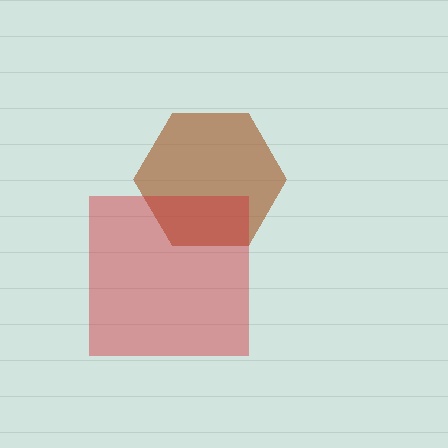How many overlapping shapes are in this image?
There are 2 overlapping shapes in the image.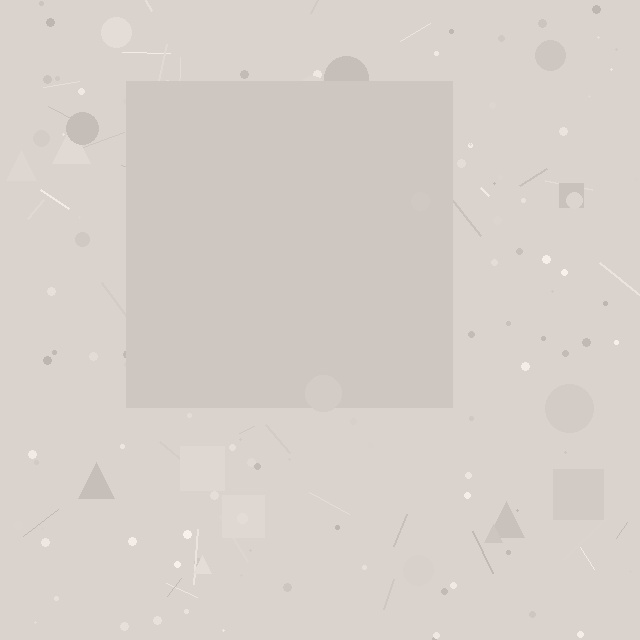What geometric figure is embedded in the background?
A square is embedded in the background.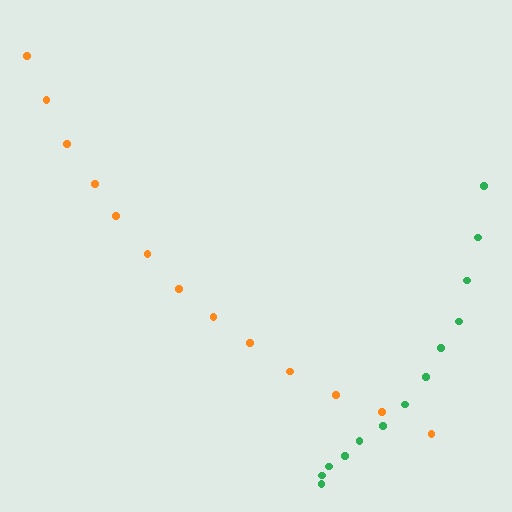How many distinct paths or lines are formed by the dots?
There are 2 distinct paths.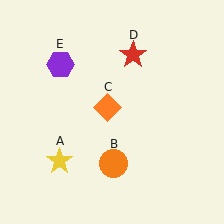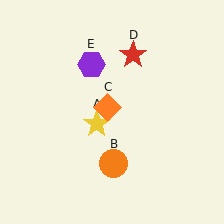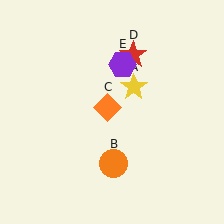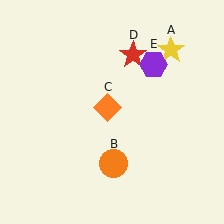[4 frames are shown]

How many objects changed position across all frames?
2 objects changed position: yellow star (object A), purple hexagon (object E).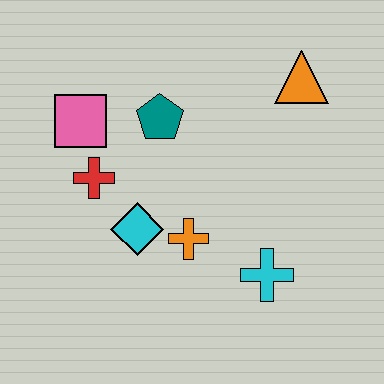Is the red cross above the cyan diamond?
Yes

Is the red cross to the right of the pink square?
Yes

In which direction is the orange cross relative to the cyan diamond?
The orange cross is to the right of the cyan diamond.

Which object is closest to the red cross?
The pink square is closest to the red cross.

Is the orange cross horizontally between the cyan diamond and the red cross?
No